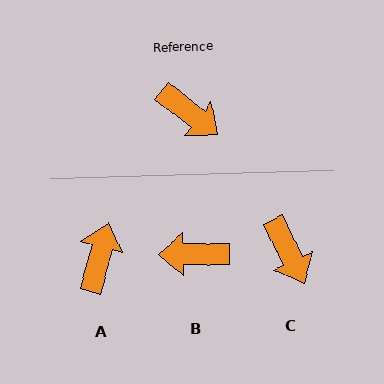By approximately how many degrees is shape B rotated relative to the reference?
Approximately 141 degrees clockwise.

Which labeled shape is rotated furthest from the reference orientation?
B, about 141 degrees away.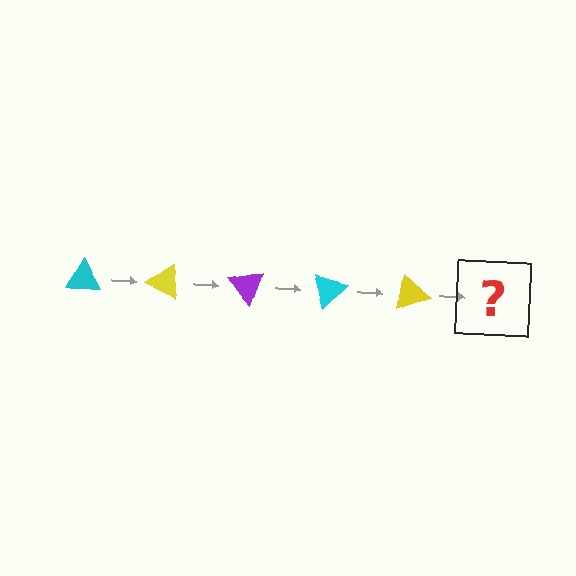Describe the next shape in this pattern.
It should be a purple triangle, rotated 125 degrees from the start.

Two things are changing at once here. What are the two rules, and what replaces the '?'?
The two rules are that it rotates 25 degrees each step and the color cycles through cyan, yellow, and purple. The '?' should be a purple triangle, rotated 125 degrees from the start.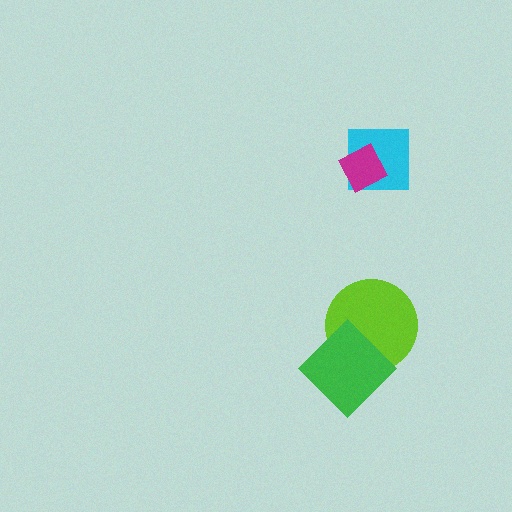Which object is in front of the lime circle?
The green diamond is in front of the lime circle.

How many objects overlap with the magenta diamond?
1 object overlaps with the magenta diamond.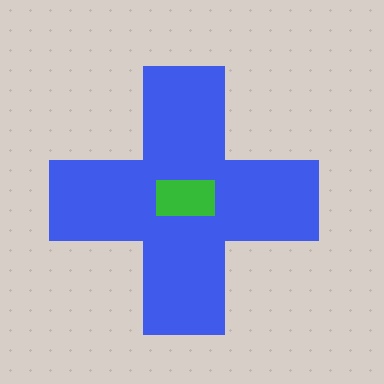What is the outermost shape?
The blue cross.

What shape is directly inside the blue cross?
The green rectangle.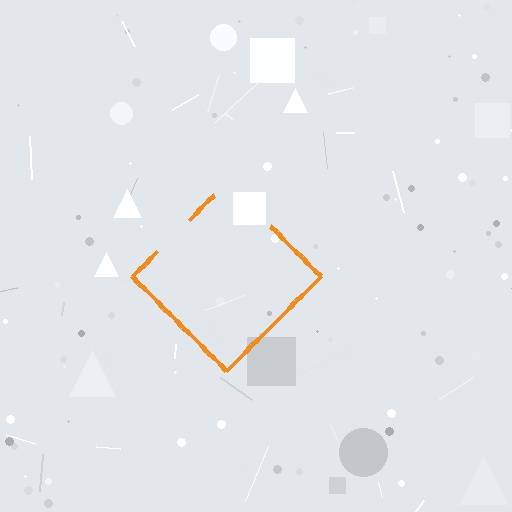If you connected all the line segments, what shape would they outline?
They would outline a diamond.